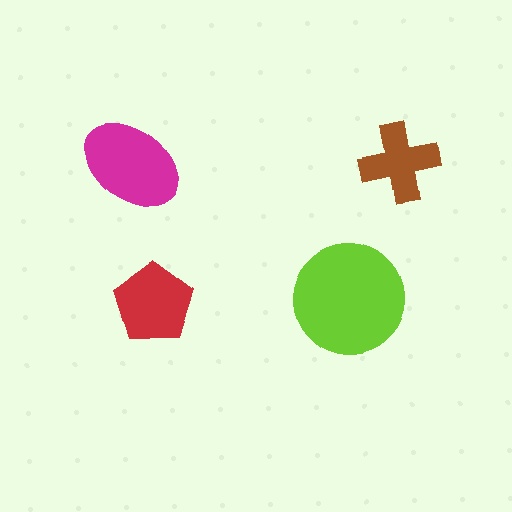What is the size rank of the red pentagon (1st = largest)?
3rd.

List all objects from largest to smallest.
The lime circle, the magenta ellipse, the red pentagon, the brown cross.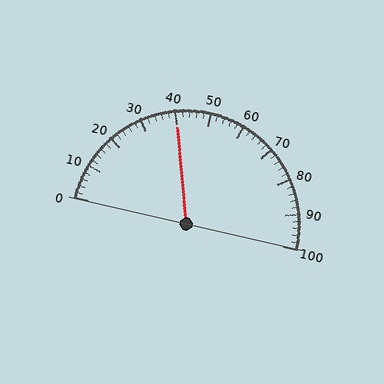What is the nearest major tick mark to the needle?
The nearest major tick mark is 40.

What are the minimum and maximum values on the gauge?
The gauge ranges from 0 to 100.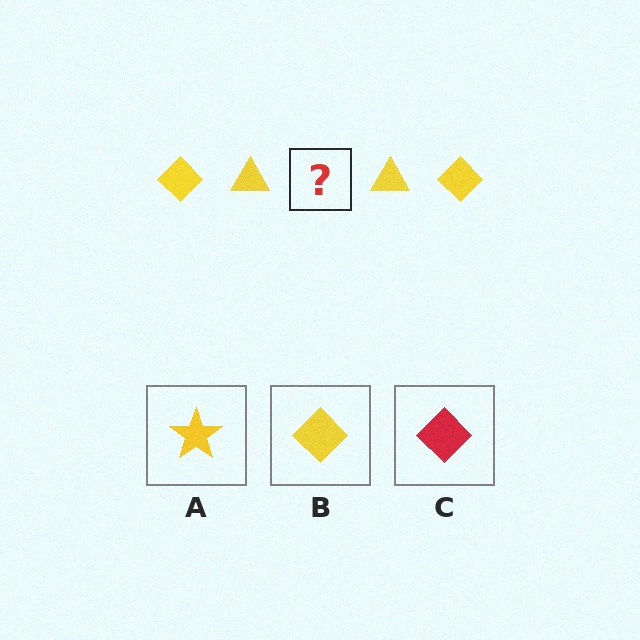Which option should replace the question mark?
Option B.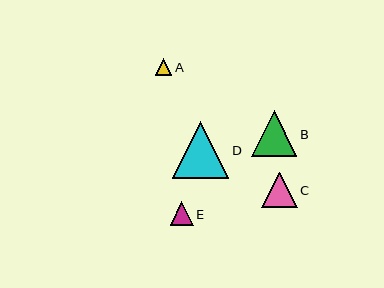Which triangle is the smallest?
Triangle A is the smallest with a size of approximately 17 pixels.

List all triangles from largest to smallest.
From largest to smallest: D, B, C, E, A.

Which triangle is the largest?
Triangle D is the largest with a size of approximately 56 pixels.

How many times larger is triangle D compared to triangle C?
Triangle D is approximately 1.6 times the size of triangle C.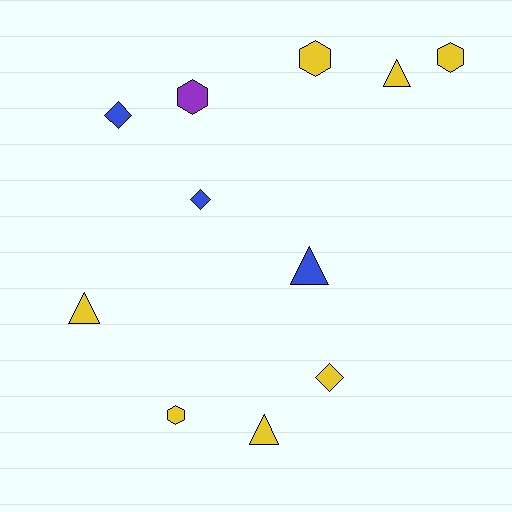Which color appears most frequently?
Yellow, with 7 objects.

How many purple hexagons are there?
There is 1 purple hexagon.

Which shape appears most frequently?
Triangle, with 4 objects.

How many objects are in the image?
There are 11 objects.